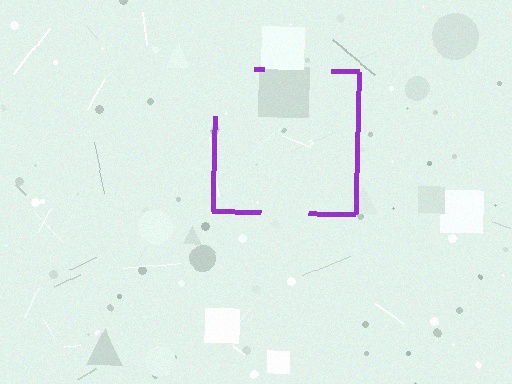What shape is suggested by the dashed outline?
The dashed outline suggests a square.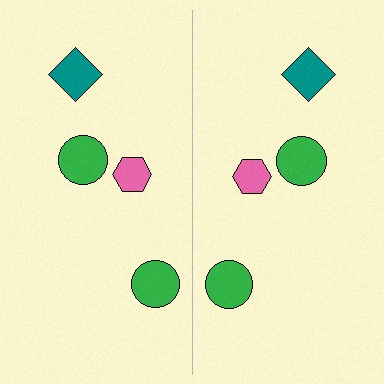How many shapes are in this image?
There are 8 shapes in this image.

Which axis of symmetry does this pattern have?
The pattern has a vertical axis of symmetry running through the center of the image.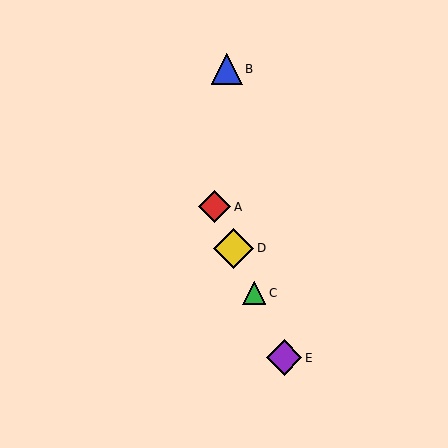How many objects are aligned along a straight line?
4 objects (A, C, D, E) are aligned along a straight line.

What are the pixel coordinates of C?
Object C is at (254, 293).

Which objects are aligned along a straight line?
Objects A, C, D, E are aligned along a straight line.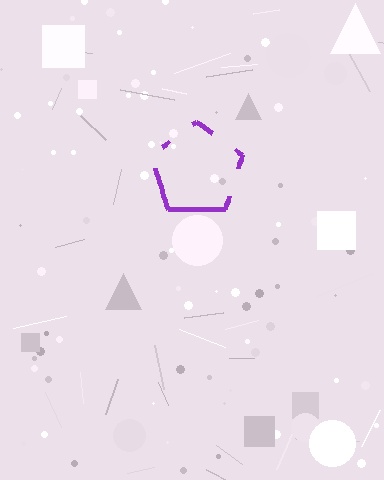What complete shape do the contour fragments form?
The contour fragments form a pentagon.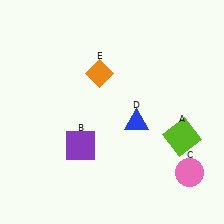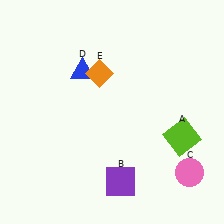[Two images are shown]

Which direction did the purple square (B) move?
The purple square (B) moved right.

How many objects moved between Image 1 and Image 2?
2 objects moved between the two images.